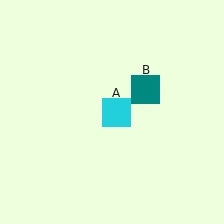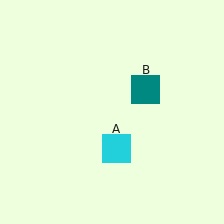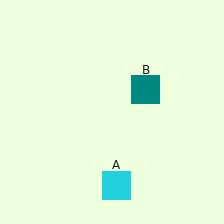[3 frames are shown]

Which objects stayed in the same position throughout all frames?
Teal square (object B) remained stationary.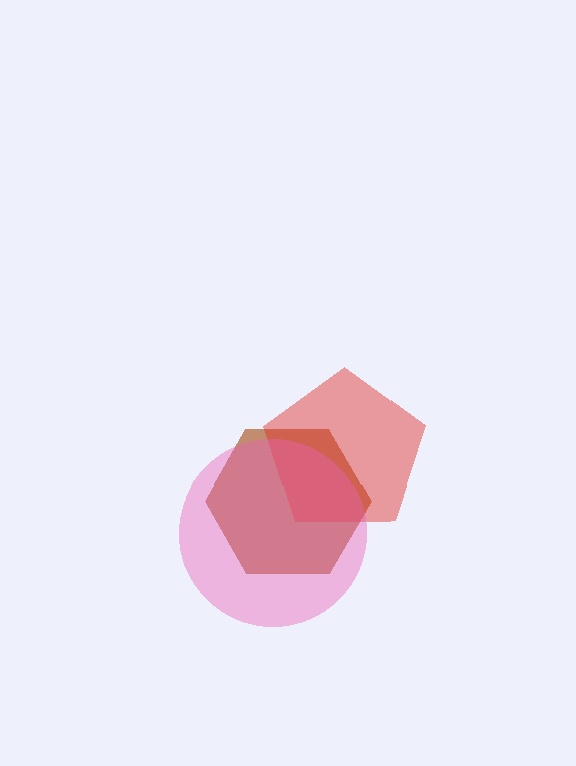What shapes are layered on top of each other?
The layered shapes are: a brown hexagon, a red pentagon, a pink circle.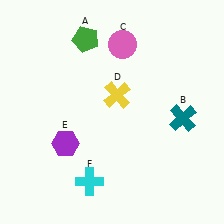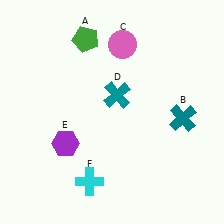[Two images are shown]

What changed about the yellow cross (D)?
In Image 1, D is yellow. In Image 2, it changed to teal.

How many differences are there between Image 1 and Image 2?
There is 1 difference between the two images.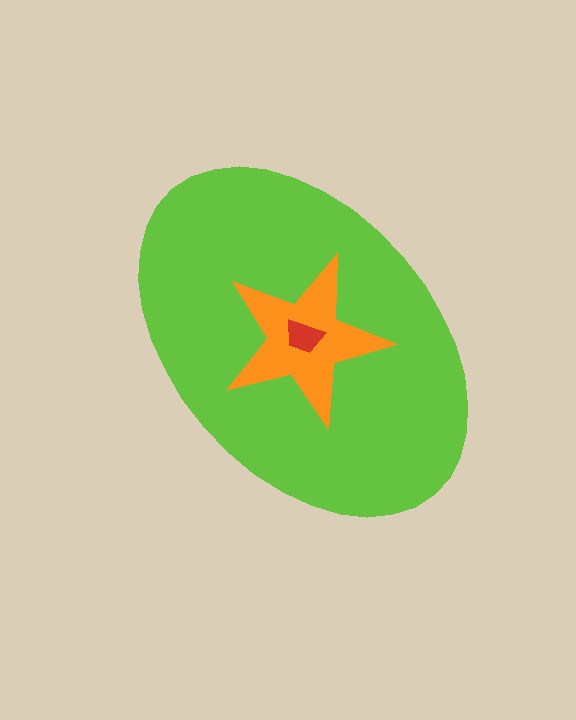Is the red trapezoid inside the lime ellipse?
Yes.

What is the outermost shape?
The lime ellipse.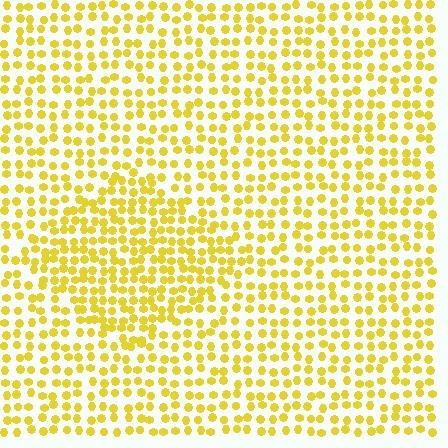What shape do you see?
I see a diamond.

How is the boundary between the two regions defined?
The boundary is defined by a change in element density (approximately 1.5x ratio). All elements are the same color, size, and shape.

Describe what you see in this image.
The image contains small yellow elements arranged at two different densities. A diamond-shaped region is visible where the elements are more densely packed than the surrounding area.